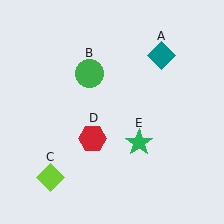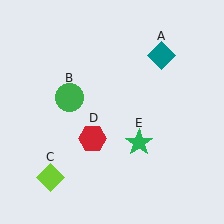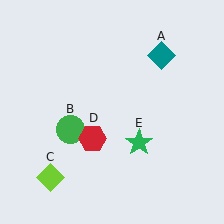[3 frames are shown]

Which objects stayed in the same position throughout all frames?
Teal diamond (object A) and lime diamond (object C) and red hexagon (object D) and green star (object E) remained stationary.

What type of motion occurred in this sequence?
The green circle (object B) rotated counterclockwise around the center of the scene.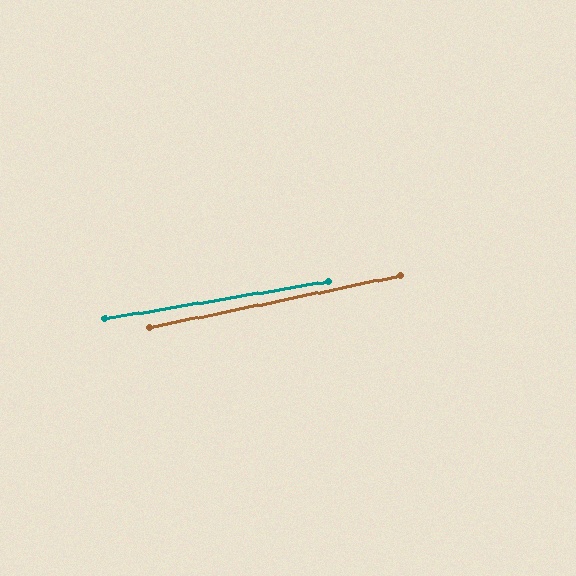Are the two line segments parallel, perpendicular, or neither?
Parallel — their directions differ by only 2.0°.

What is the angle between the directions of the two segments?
Approximately 2 degrees.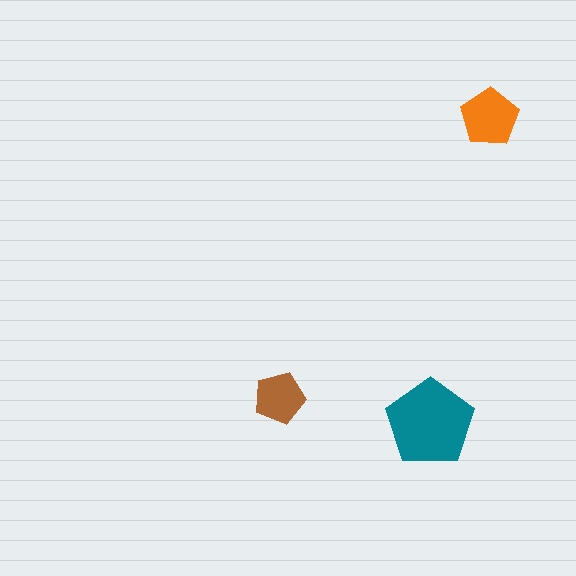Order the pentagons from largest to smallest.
the teal one, the orange one, the brown one.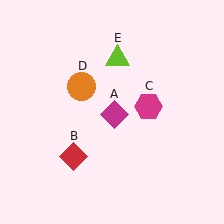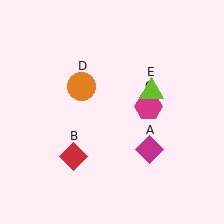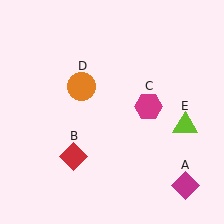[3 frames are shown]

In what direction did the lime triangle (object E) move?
The lime triangle (object E) moved down and to the right.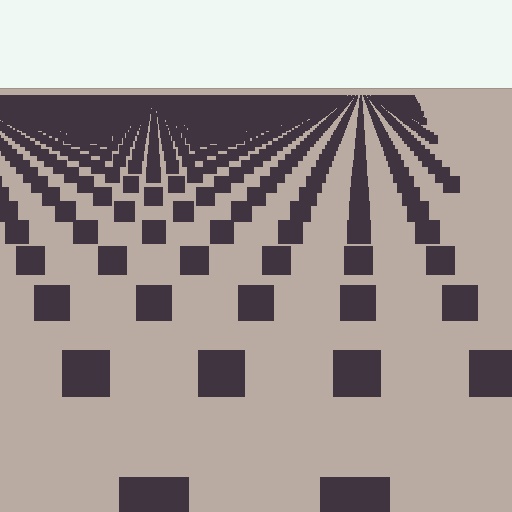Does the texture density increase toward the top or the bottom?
Density increases toward the top.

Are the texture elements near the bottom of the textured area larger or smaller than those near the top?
Larger. Near the bottom, elements are closer to the viewer and appear at a bigger on-screen size.